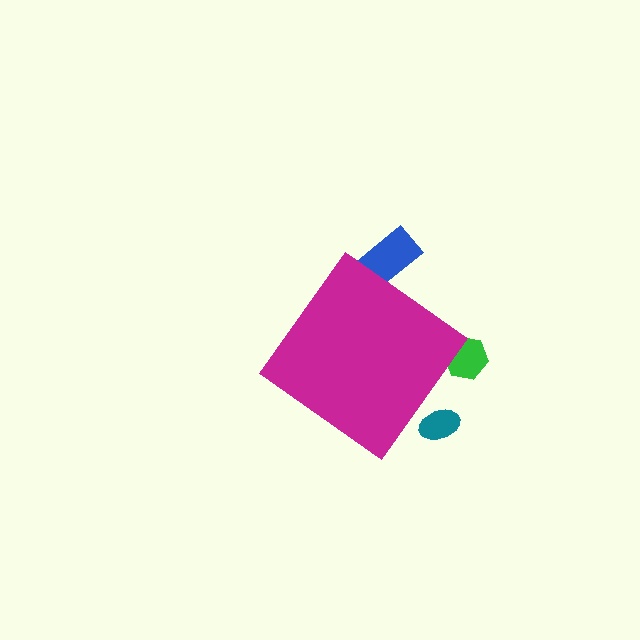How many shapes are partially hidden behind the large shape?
3 shapes are partially hidden.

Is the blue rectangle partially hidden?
Yes, the blue rectangle is partially hidden behind the magenta diamond.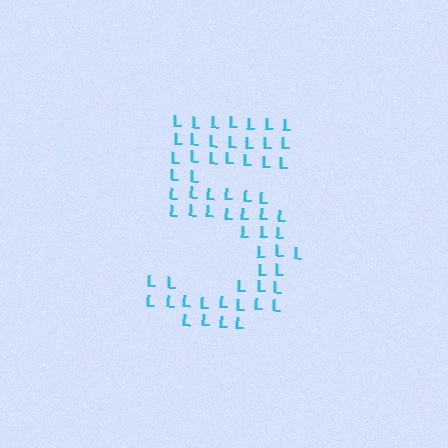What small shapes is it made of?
It is made of small letter L's.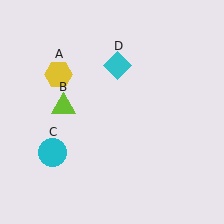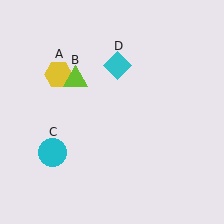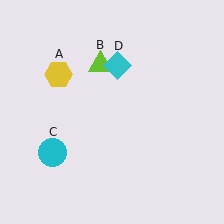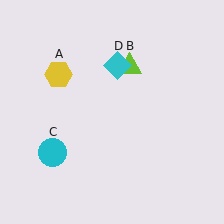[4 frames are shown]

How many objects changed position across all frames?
1 object changed position: lime triangle (object B).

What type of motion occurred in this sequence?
The lime triangle (object B) rotated clockwise around the center of the scene.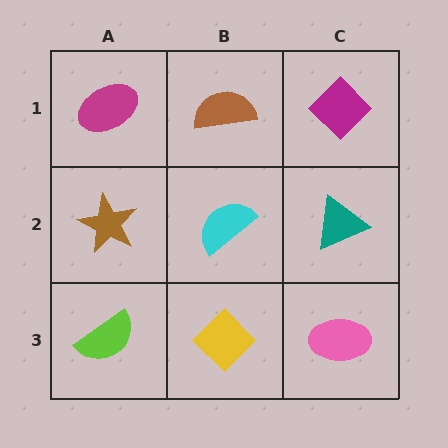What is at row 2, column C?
A teal triangle.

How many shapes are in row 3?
3 shapes.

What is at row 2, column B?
A cyan semicircle.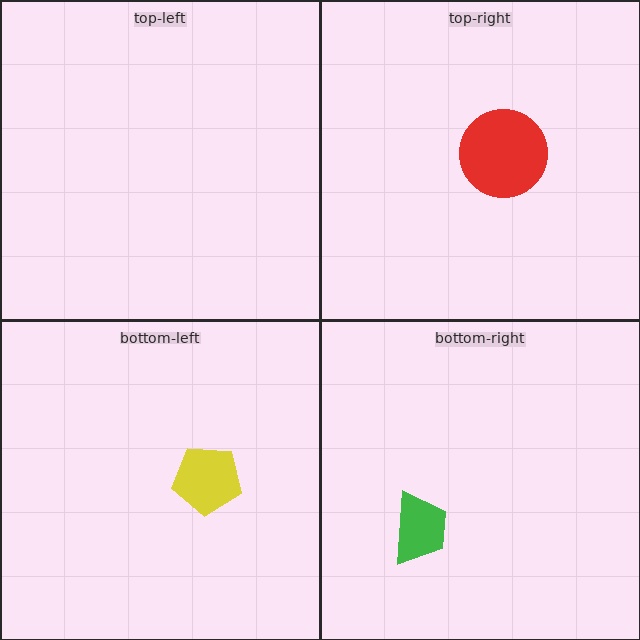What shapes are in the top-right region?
The red circle.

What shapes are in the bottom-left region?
The yellow pentagon.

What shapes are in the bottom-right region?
The green trapezoid.